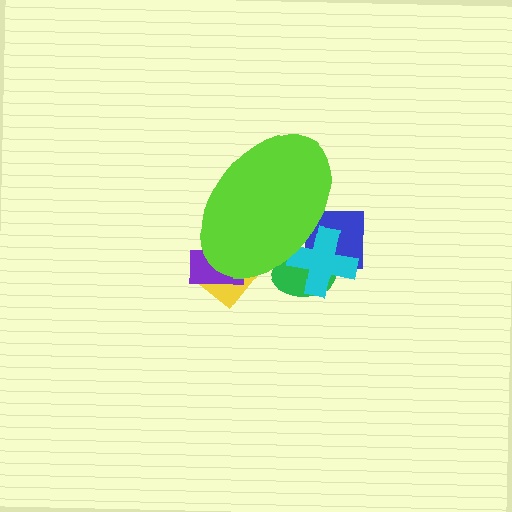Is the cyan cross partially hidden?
Yes, the cyan cross is partially hidden behind the lime ellipse.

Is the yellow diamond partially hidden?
Yes, the yellow diamond is partially hidden behind the lime ellipse.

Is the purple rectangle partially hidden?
Yes, the purple rectangle is partially hidden behind the lime ellipse.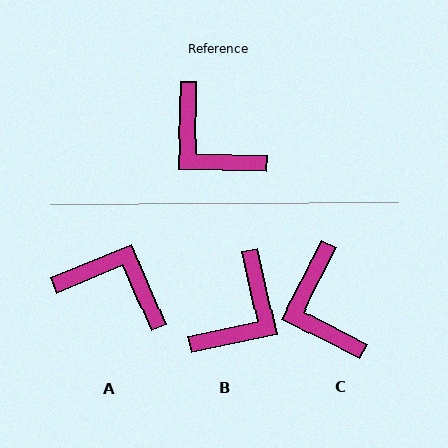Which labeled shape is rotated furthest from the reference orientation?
A, about 156 degrees away.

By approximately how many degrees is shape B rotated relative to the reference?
Approximately 104 degrees counter-clockwise.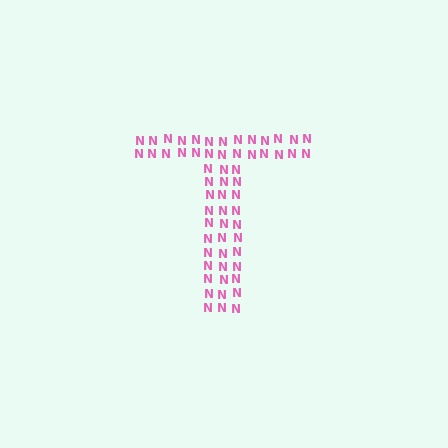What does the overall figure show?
The overall figure shows the letter T.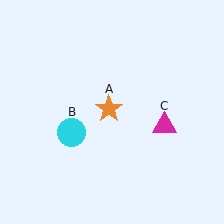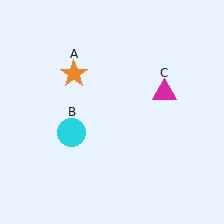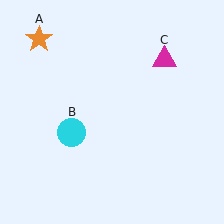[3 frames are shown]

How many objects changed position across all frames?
2 objects changed position: orange star (object A), magenta triangle (object C).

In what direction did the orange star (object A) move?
The orange star (object A) moved up and to the left.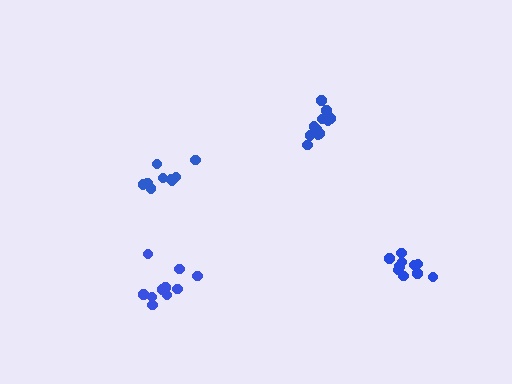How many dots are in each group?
Group 1: 11 dots, Group 2: 10 dots, Group 3: 9 dots, Group 4: 10 dots (40 total).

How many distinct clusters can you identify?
There are 4 distinct clusters.